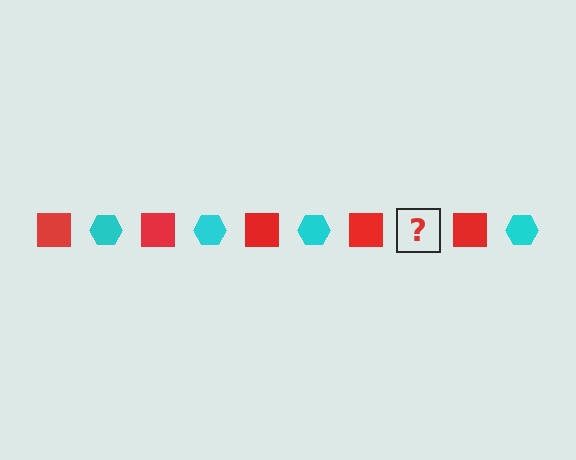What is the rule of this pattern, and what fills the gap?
The rule is that the pattern alternates between red square and cyan hexagon. The gap should be filled with a cyan hexagon.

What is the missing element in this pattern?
The missing element is a cyan hexagon.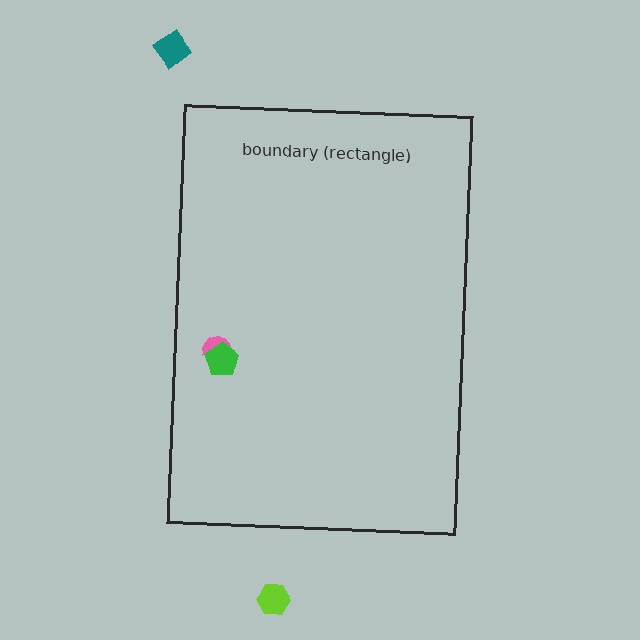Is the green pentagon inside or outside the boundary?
Inside.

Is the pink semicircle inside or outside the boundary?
Inside.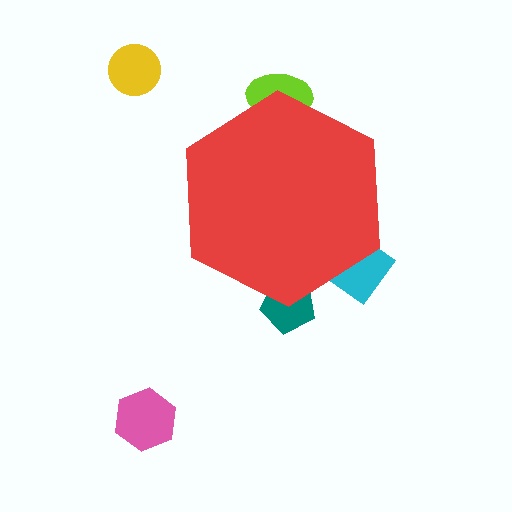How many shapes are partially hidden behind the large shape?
3 shapes are partially hidden.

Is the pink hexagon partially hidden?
No, the pink hexagon is fully visible.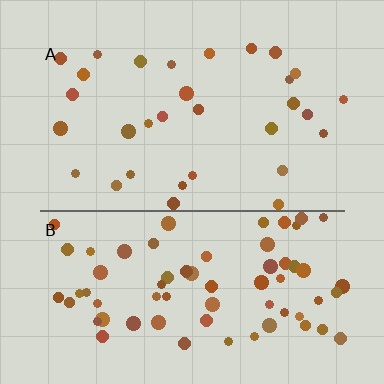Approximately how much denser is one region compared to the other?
Approximately 2.2× — region B over region A.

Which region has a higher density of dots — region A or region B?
B (the bottom).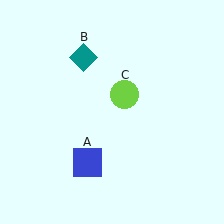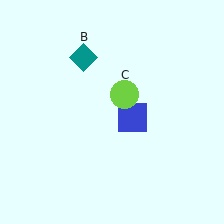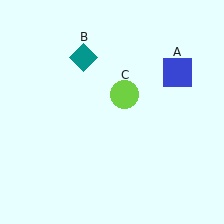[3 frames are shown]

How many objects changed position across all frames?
1 object changed position: blue square (object A).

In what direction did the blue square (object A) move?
The blue square (object A) moved up and to the right.